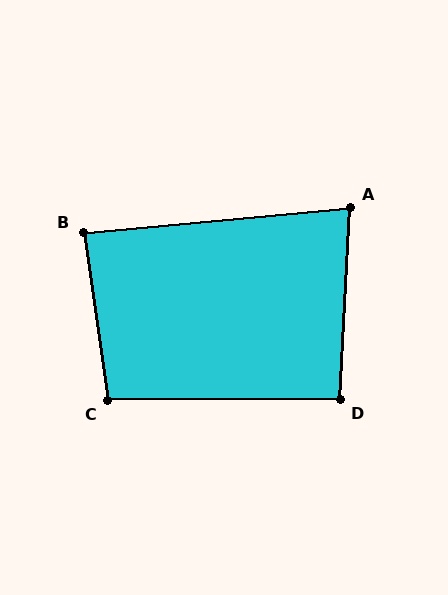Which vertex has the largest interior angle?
C, at approximately 98 degrees.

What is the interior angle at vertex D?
Approximately 93 degrees (approximately right).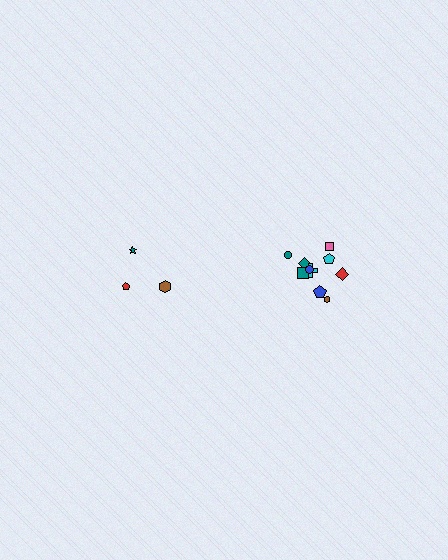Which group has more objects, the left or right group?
The right group.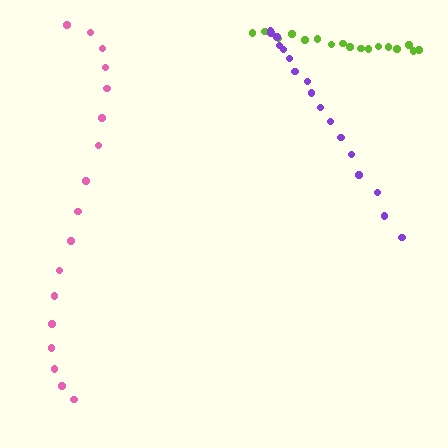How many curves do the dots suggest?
There are 3 distinct paths.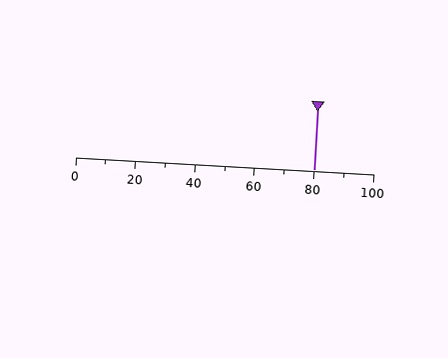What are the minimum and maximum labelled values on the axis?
The axis runs from 0 to 100.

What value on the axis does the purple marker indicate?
The marker indicates approximately 80.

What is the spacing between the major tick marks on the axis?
The major ticks are spaced 20 apart.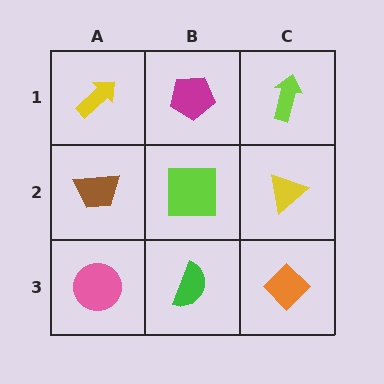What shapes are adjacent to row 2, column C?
A lime arrow (row 1, column C), an orange diamond (row 3, column C), a lime square (row 2, column B).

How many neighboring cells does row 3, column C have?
2.